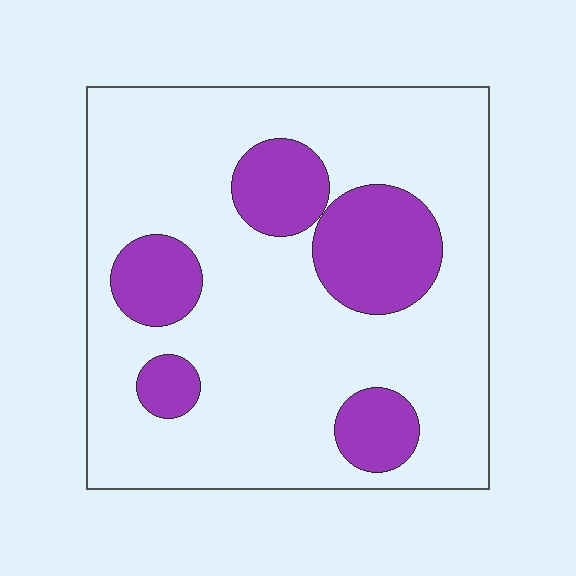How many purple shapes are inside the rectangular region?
5.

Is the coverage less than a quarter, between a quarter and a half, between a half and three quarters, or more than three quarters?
Less than a quarter.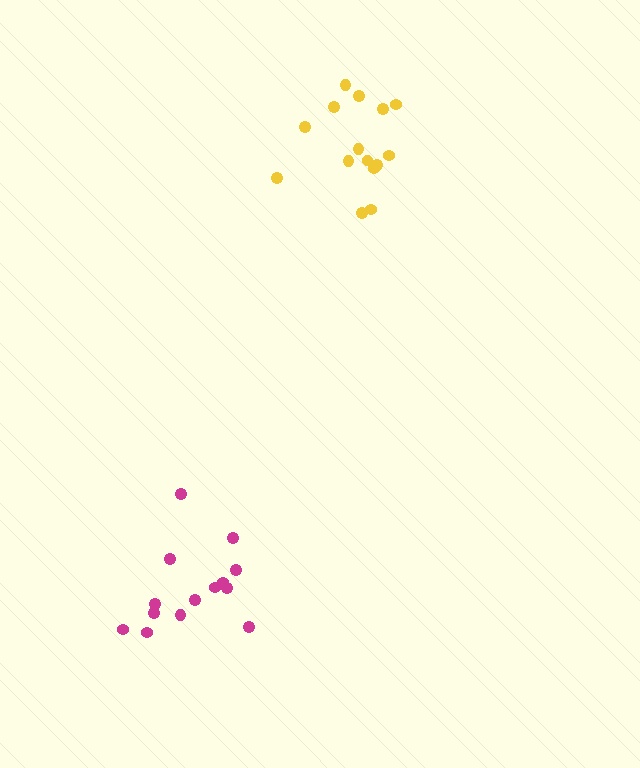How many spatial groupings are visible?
There are 2 spatial groupings.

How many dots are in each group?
Group 1: 15 dots, Group 2: 14 dots (29 total).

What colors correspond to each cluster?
The clusters are colored: yellow, magenta.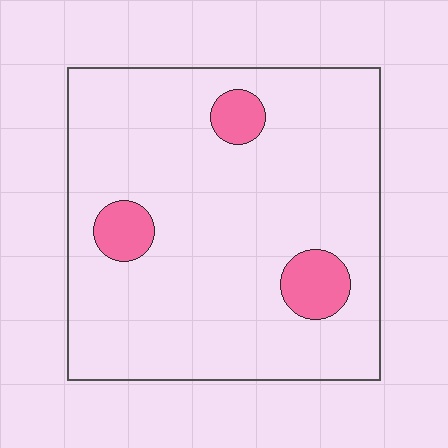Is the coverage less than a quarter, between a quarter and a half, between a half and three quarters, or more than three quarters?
Less than a quarter.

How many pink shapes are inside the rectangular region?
3.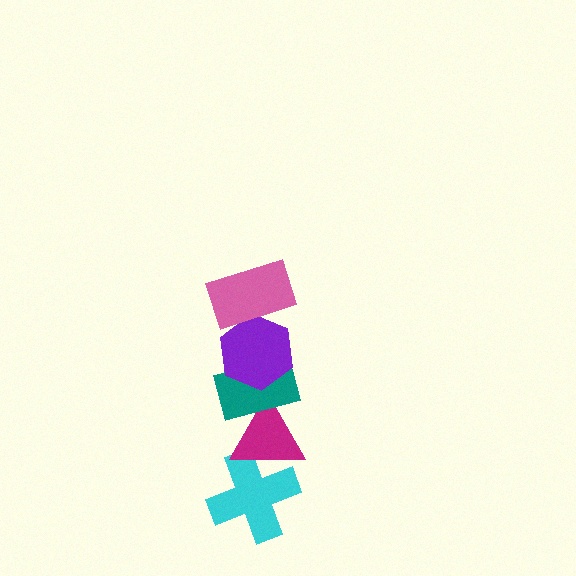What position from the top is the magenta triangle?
The magenta triangle is 4th from the top.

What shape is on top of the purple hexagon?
The pink rectangle is on top of the purple hexagon.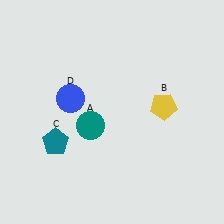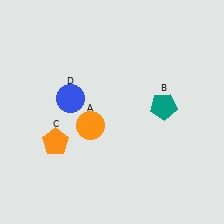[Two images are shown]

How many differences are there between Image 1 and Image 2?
There are 3 differences between the two images.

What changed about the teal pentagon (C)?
In Image 1, C is teal. In Image 2, it changed to orange.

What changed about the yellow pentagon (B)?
In Image 1, B is yellow. In Image 2, it changed to teal.